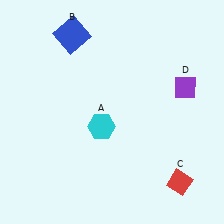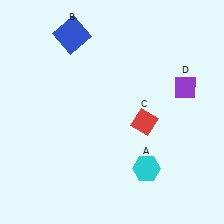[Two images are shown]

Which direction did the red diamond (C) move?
The red diamond (C) moved up.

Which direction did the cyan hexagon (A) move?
The cyan hexagon (A) moved right.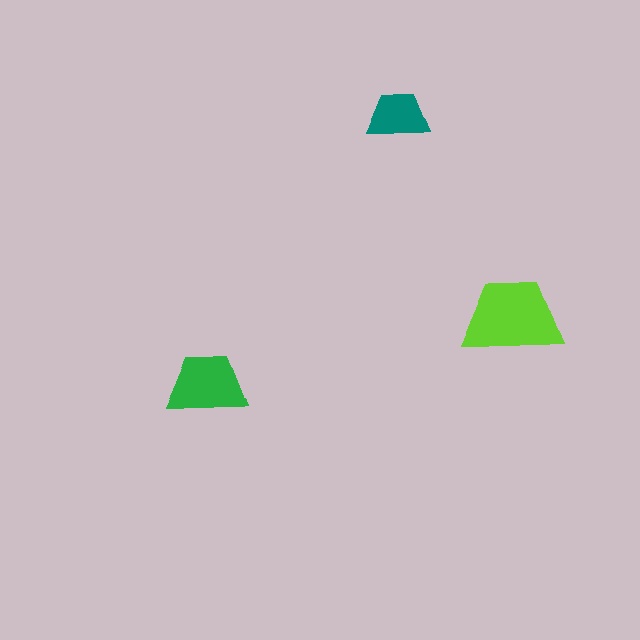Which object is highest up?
The teal trapezoid is topmost.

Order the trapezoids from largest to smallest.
the lime one, the green one, the teal one.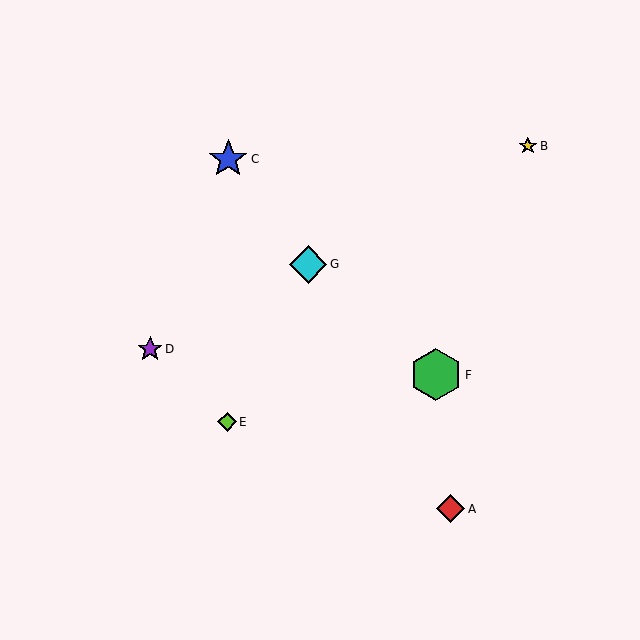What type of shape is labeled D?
Shape D is a purple star.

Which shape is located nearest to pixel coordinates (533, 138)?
The yellow star (labeled B) at (528, 146) is nearest to that location.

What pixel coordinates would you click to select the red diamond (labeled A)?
Click at (450, 509) to select the red diamond A.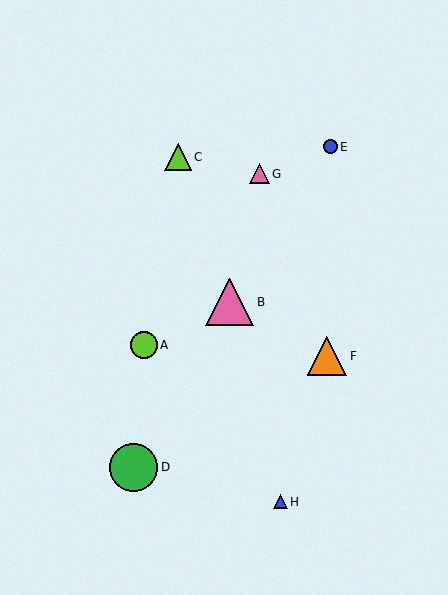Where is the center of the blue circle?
The center of the blue circle is at (330, 147).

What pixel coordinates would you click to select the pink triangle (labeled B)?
Click at (230, 302) to select the pink triangle B.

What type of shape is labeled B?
Shape B is a pink triangle.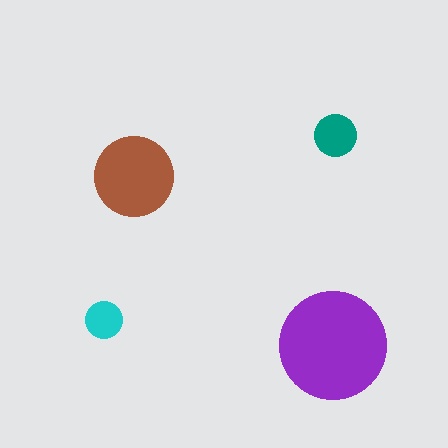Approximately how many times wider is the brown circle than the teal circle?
About 2 times wider.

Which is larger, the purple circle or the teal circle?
The purple one.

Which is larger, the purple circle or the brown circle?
The purple one.